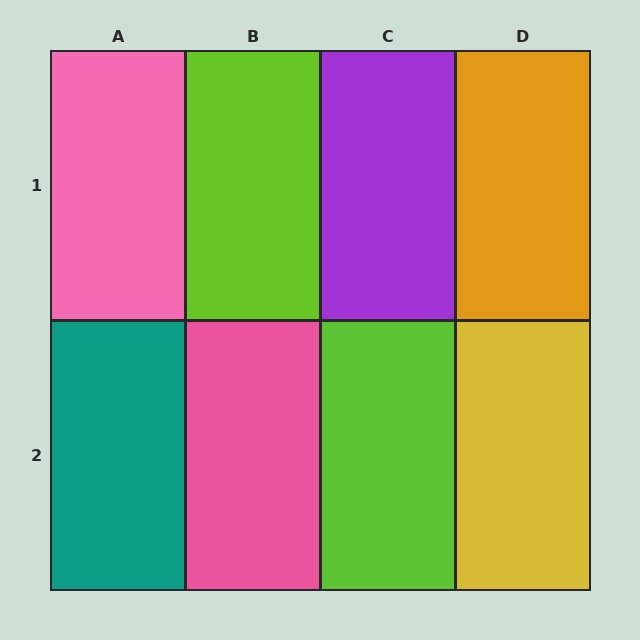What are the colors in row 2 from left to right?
Teal, pink, lime, yellow.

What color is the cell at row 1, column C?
Purple.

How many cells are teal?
1 cell is teal.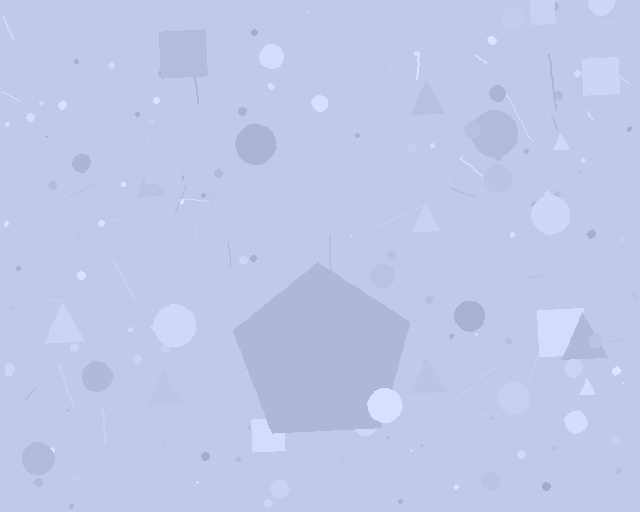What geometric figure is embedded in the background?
A pentagon is embedded in the background.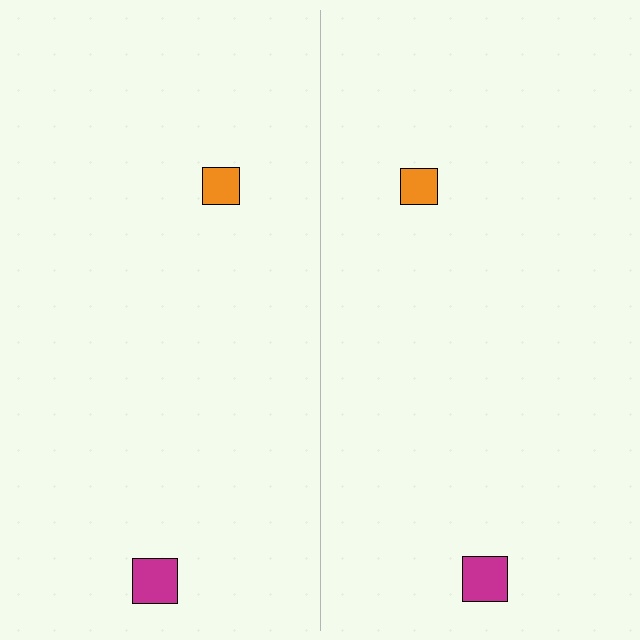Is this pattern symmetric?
Yes, this pattern has bilateral (reflection) symmetry.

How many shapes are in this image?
There are 4 shapes in this image.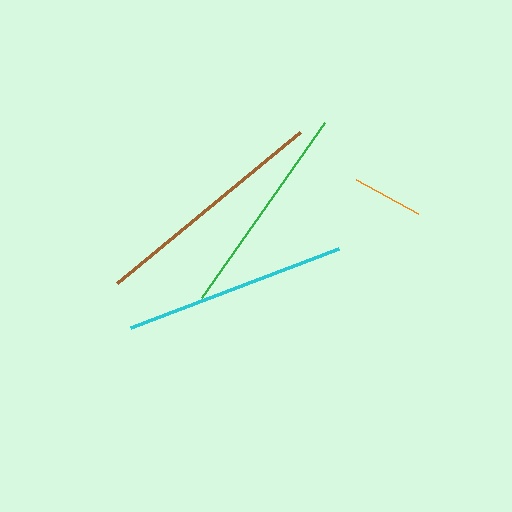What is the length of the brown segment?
The brown segment is approximately 238 pixels long.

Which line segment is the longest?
The brown line is the longest at approximately 238 pixels.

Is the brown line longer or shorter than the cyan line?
The brown line is longer than the cyan line.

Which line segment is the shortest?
The orange line is the shortest at approximately 71 pixels.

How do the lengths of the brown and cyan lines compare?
The brown and cyan lines are approximately the same length.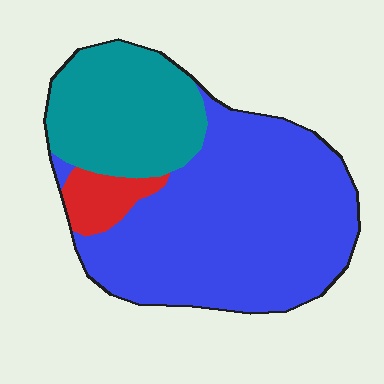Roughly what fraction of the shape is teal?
Teal takes up about one quarter (1/4) of the shape.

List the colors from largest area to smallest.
From largest to smallest: blue, teal, red.